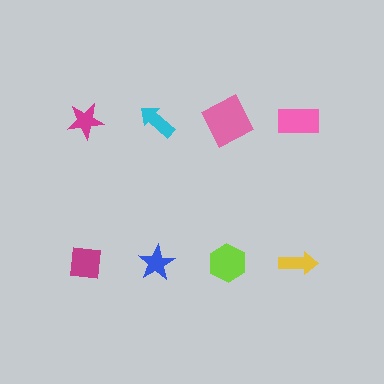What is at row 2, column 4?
A yellow arrow.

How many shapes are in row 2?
4 shapes.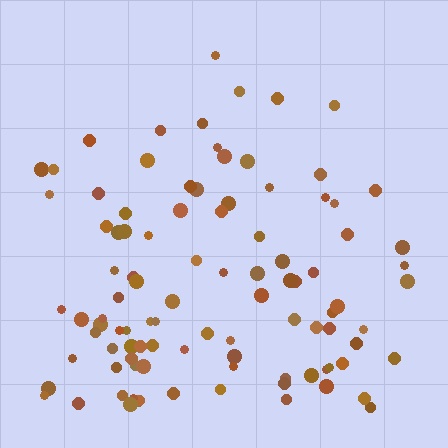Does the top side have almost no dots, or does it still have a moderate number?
Still a moderate number, just noticeably fewer than the bottom.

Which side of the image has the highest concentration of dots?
The bottom.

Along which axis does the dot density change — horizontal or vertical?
Vertical.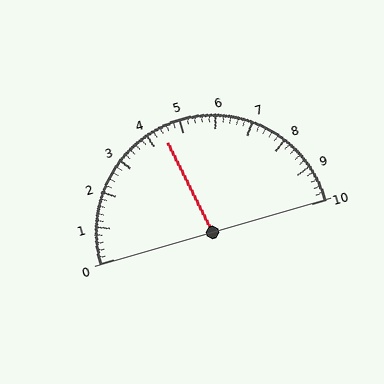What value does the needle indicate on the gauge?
The needle indicates approximately 4.4.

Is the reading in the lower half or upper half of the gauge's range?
The reading is in the lower half of the range (0 to 10).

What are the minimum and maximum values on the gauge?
The gauge ranges from 0 to 10.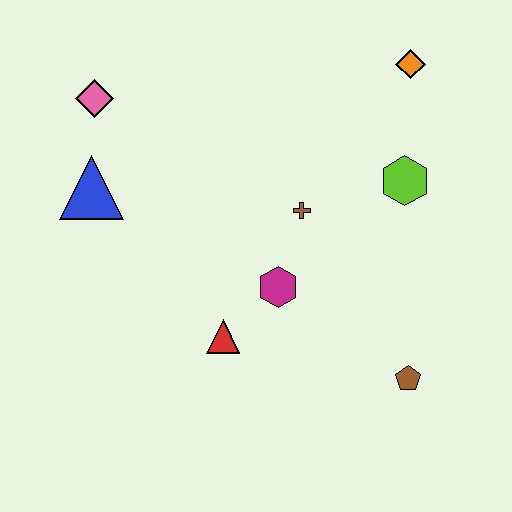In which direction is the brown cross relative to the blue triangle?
The brown cross is to the right of the blue triangle.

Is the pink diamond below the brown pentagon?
No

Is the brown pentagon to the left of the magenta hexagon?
No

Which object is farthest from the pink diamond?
The brown pentagon is farthest from the pink diamond.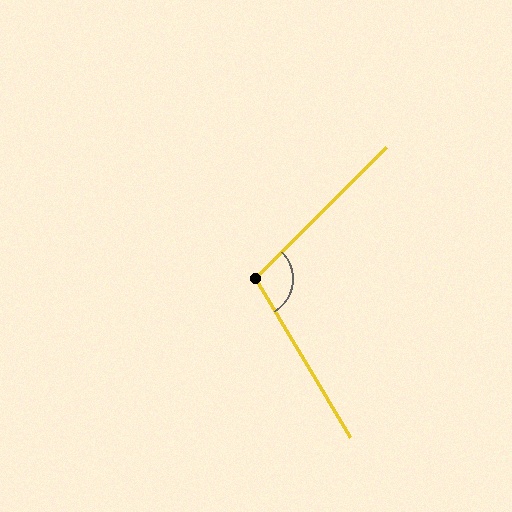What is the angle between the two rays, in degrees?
Approximately 104 degrees.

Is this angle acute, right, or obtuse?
It is obtuse.